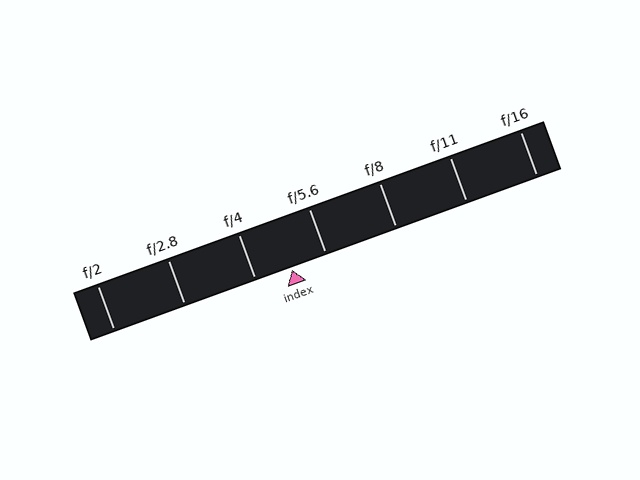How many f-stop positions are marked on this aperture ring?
There are 7 f-stop positions marked.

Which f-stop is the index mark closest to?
The index mark is closest to f/5.6.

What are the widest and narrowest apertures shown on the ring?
The widest aperture shown is f/2 and the narrowest is f/16.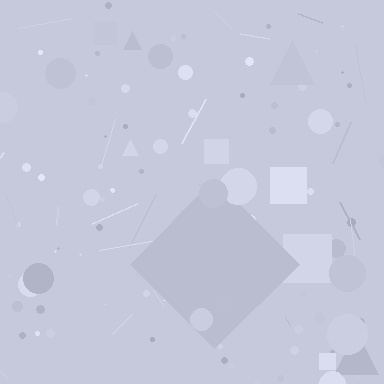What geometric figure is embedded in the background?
A diamond is embedded in the background.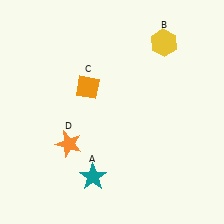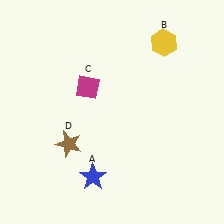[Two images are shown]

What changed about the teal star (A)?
In Image 1, A is teal. In Image 2, it changed to blue.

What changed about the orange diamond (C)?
In Image 1, C is orange. In Image 2, it changed to magenta.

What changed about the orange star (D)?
In Image 1, D is orange. In Image 2, it changed to brown.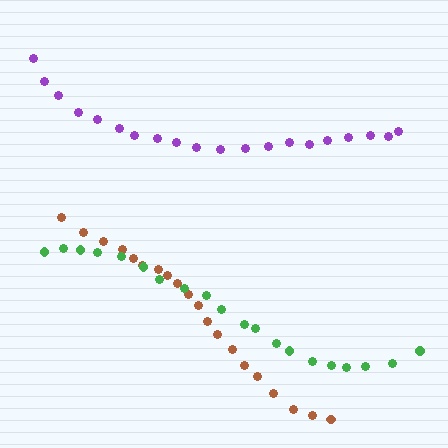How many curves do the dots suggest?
There are 3 distinct paths.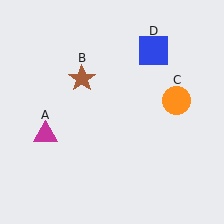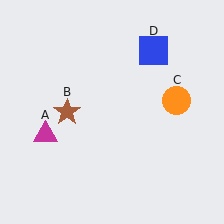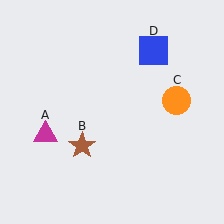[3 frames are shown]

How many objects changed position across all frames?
1 object changed position: brown star (object B).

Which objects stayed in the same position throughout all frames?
Magenta triangle (object A) and orange circle (object C) and blue square (object D) remained stationary.